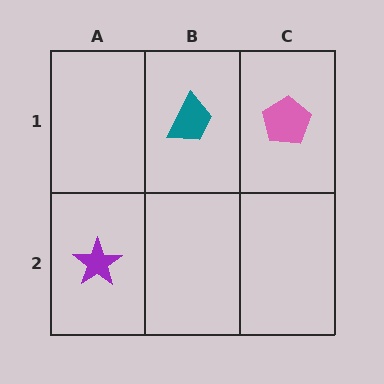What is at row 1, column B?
A teal trapezoid.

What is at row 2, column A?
A purple star.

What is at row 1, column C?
A pink pentagon.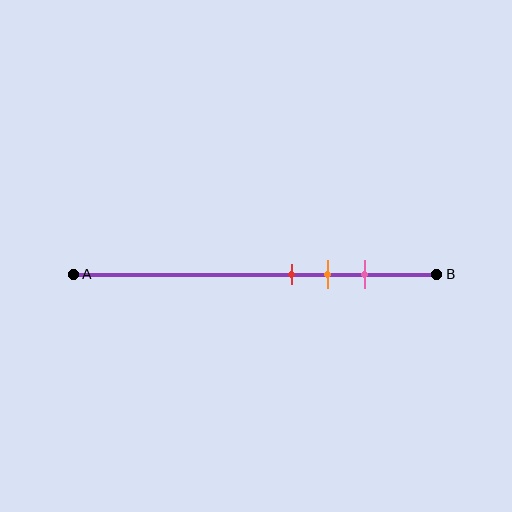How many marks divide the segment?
There are 3 marks dividing the segment.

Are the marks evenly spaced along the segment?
Yes, the marks are approximately evenly spaced.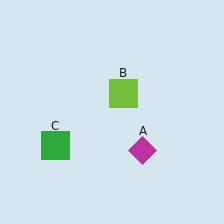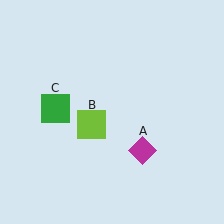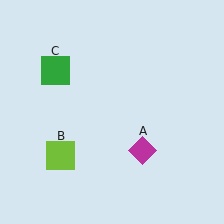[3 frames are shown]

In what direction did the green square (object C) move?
The green square (object C) moved up.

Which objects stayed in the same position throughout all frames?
Magenta diamond (object A) remained stationary.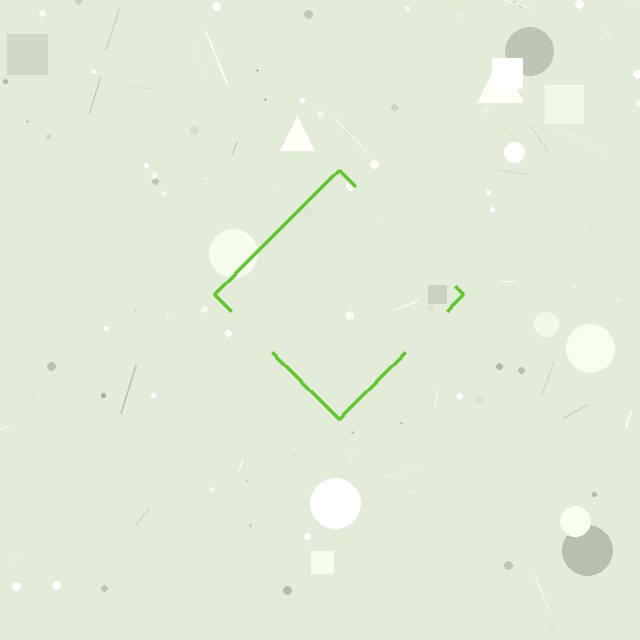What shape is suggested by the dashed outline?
The dashed outline suggests a diamond.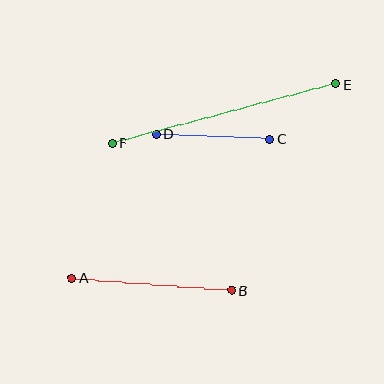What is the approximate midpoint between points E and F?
The midpoint is at approximately (224, 114) pixels.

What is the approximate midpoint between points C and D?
The midpoint is at approximately (213, 136) pixels.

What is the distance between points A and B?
The distance is approximately 161 pixels.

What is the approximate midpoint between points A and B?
The midpoint is at approximately (152, 284) pixels.